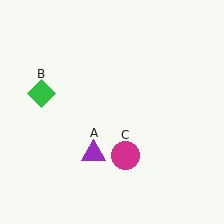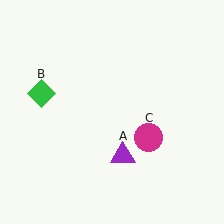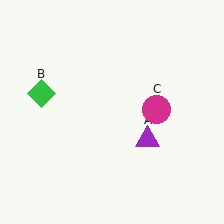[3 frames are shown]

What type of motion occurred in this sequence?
The purple triangle (object A), magenta circle (object C) rotated counterclockwise around the center of the scene.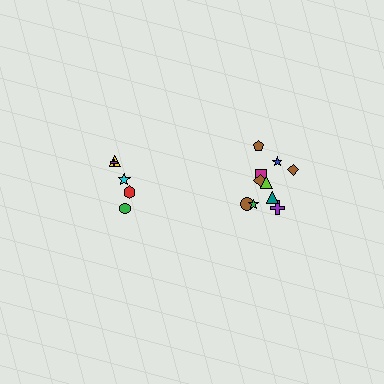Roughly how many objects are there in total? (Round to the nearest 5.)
Roughly 15 objects in total.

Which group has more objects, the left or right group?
The right group.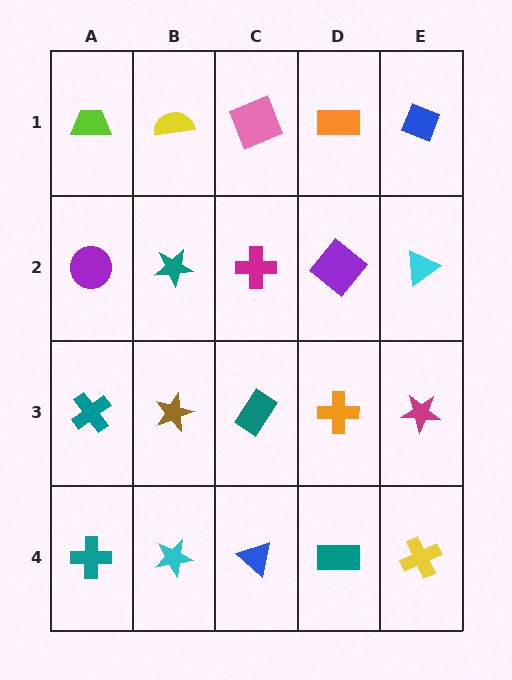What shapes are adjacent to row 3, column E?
A cyan triangle (row 2, column E), a yellow cross (row 4, column E), an orange cross (row 3, column D).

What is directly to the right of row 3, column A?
A brown star.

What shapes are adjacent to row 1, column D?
A purple diamond (row 2, column D), a pink square (row 1, column C), a blue diamond (row 1, column E).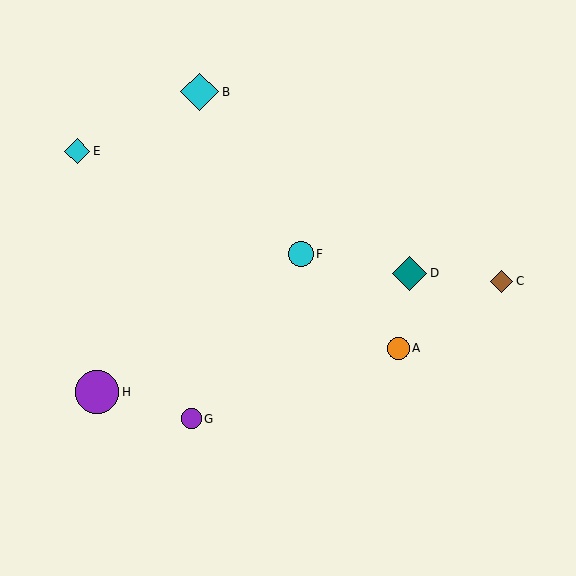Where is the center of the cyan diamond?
The center of the cyan diamond is at (77, 151).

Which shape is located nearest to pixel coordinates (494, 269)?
The brown diamond (labeled C) at (501, 281) is nearest to that location.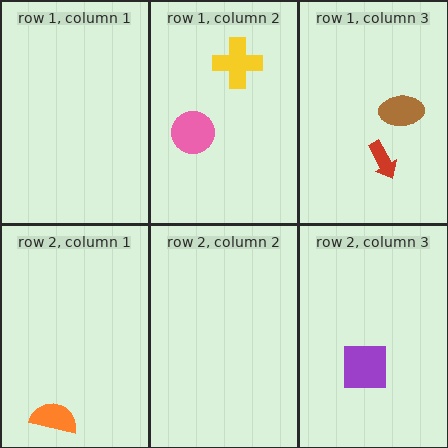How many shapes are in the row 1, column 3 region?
2.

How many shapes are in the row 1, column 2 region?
2.